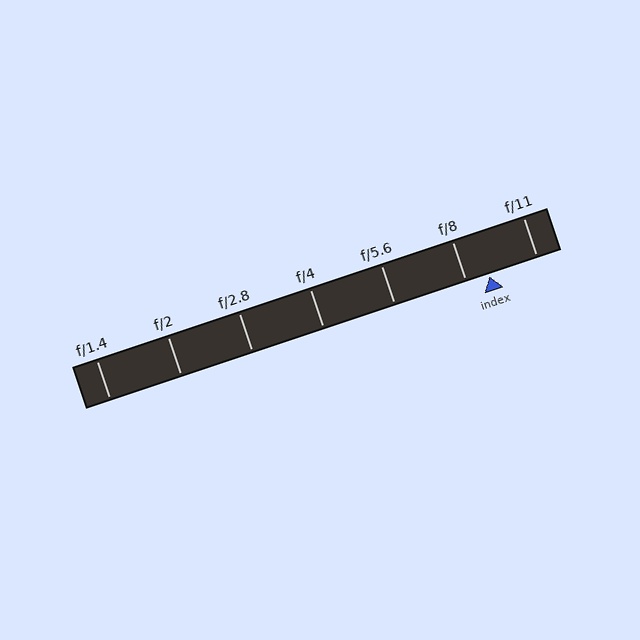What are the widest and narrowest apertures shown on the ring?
The widest aperture shown is f/1.4 and the narrowest is f/11.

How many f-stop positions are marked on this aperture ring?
There are 7 f-stop positions marked.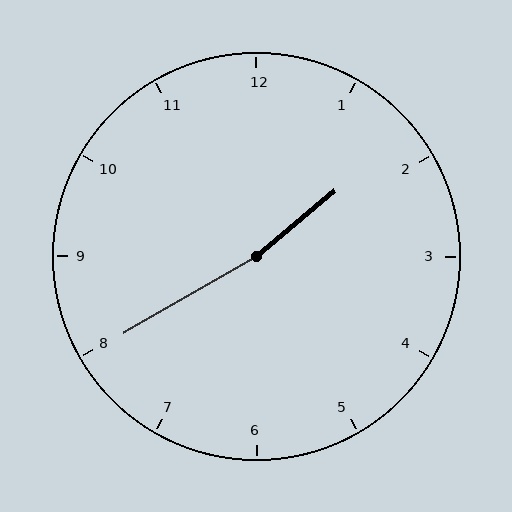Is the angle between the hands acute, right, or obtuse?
It is obtuse.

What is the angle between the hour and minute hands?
Approximately 170 degrees.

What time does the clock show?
1:40.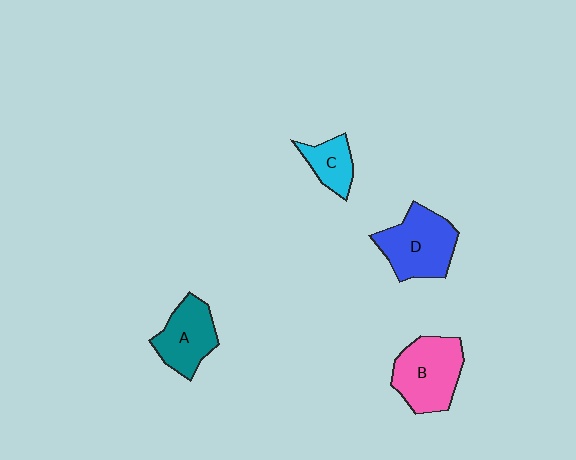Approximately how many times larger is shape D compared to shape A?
Approximately 1.3 times.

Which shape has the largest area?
Shape B (pink).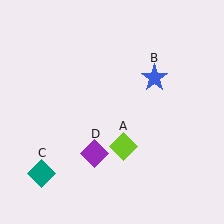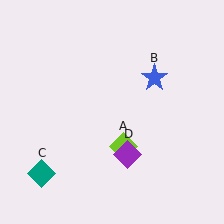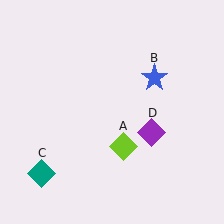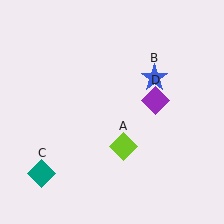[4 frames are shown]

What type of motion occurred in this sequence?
The purple diamond (object D) rotated counterclockwise around the center of the scene.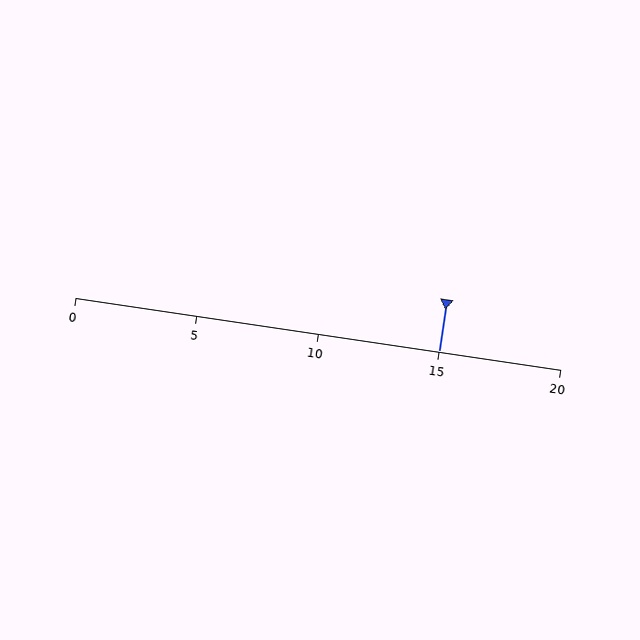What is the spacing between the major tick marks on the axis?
The major ticks are spaced 5 apart.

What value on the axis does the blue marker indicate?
The marker indicates approximately 15.